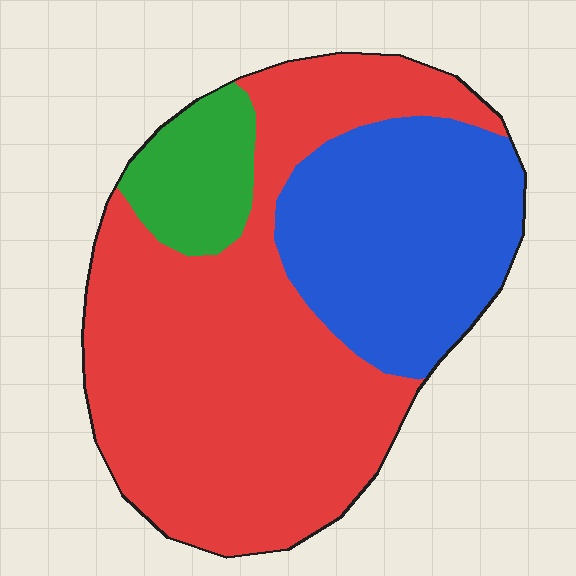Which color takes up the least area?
Green, at roughly 10%.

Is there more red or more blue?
Red.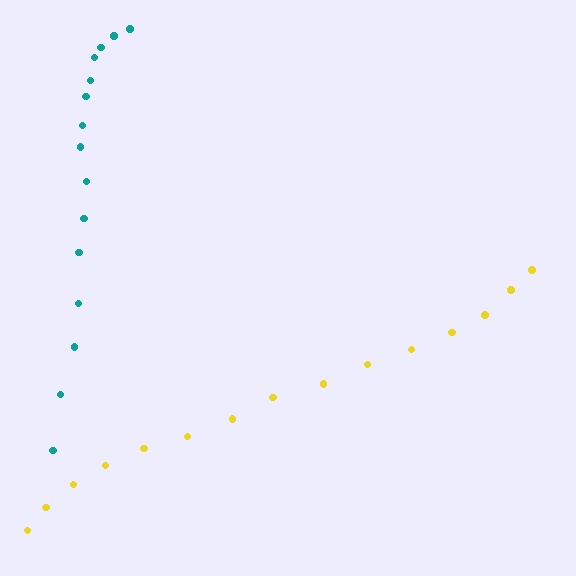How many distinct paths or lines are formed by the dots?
There are 2 distinct paths.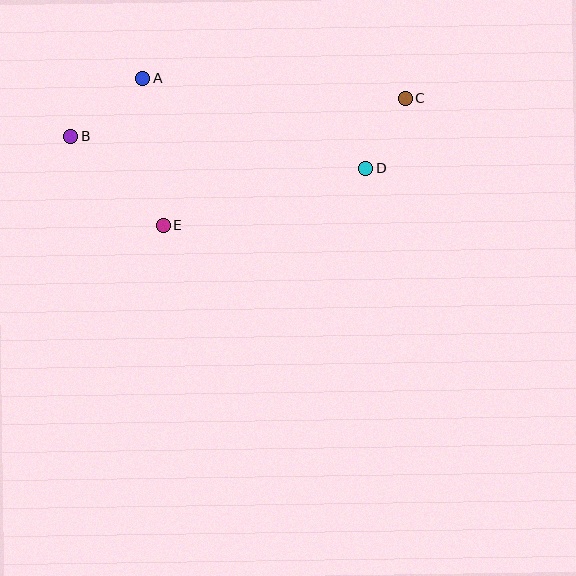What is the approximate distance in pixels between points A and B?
The distance between A and B is approximately 93 pixels.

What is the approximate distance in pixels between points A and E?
The distance between A and E is approximately 148 pixels.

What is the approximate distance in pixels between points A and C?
The distance between A and C is approximately 264 pixels.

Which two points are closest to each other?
Points C and D are closest to each other.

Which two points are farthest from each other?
Points B and C are farthest from each other.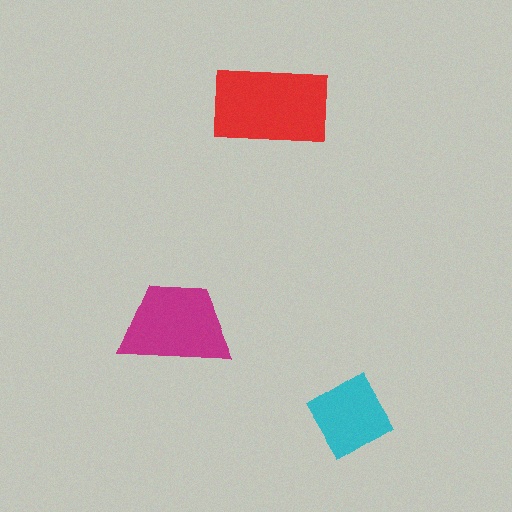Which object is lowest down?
The cyan diamond is bottommost.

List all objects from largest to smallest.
The red rectangle, the magenta trapezoid, the cyan diamond.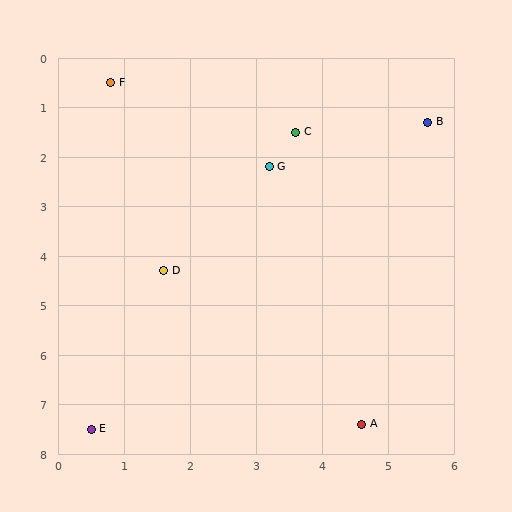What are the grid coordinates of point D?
Point D is at approximately (1.6, 4.3).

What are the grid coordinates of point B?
Point B is at approximately (5.6, 1.3).